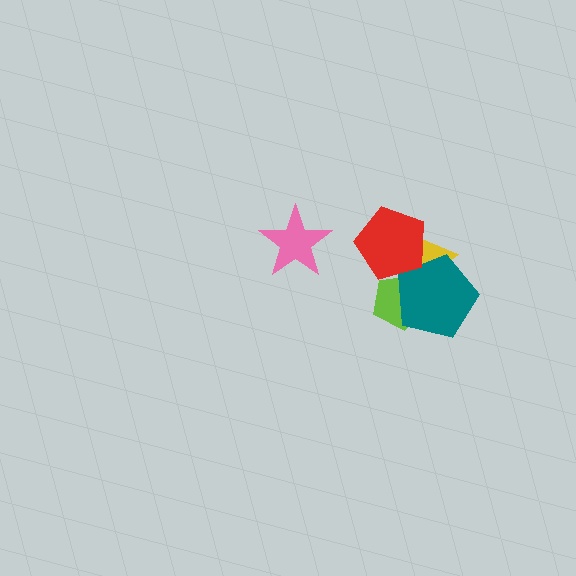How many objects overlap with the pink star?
0 objects overlap with the pink star.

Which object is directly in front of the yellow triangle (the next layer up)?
The teal pentagon is directly in front of the yellow triangle.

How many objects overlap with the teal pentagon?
3 objects overlap with the teal pentagon.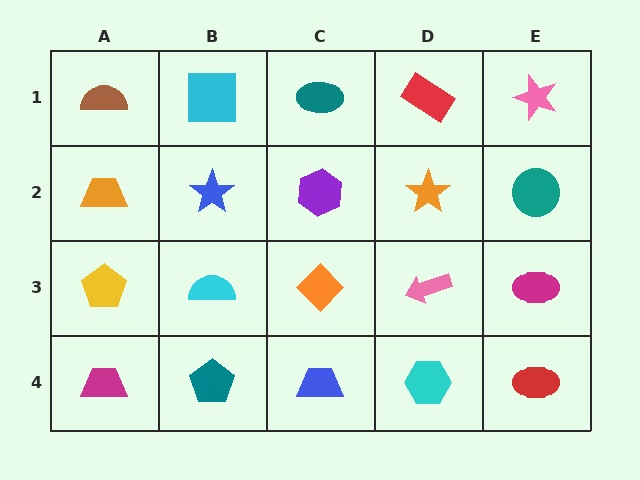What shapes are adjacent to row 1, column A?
An orange trapezoid (row 2, column A), a cyan square (row 1, column B).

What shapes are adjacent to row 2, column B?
A cyan square (row 1, column B), a cyan semicircle (row 3, column B), an orange trapezoid (row 2, column A), a purple hexagon (row 2, column C).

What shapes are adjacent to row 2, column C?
A teal ellipse (row 1, column C), an orange diamond (row 3, column C), a blue star (row 2, column B), an orange star (row 2, column D).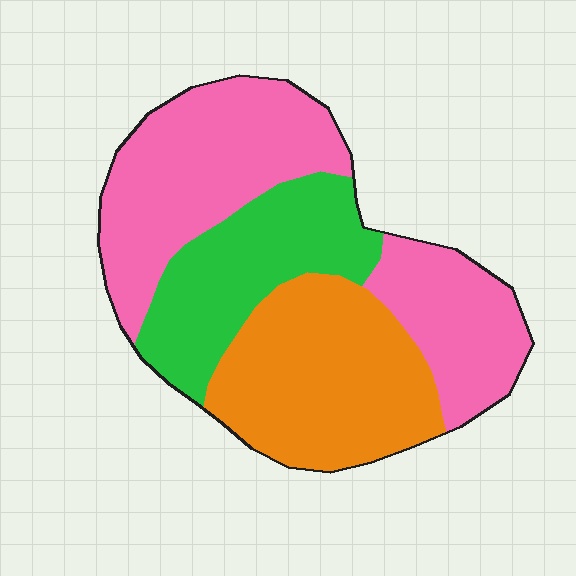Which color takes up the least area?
Green, at roughly 25%.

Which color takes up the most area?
Pink, at roughly 45%.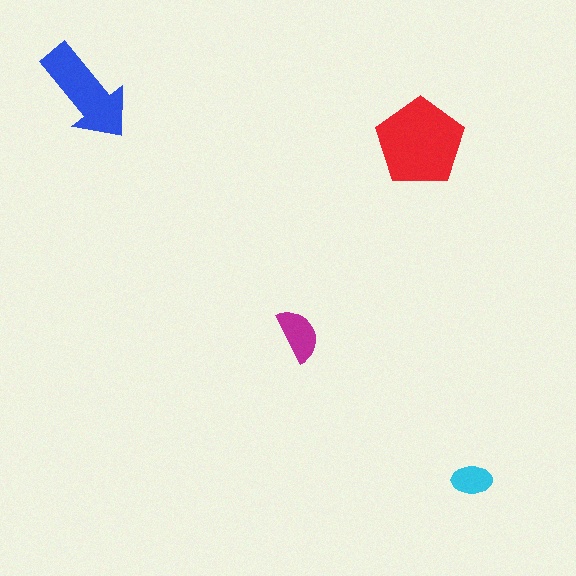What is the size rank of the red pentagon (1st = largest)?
1st.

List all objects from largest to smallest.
The red pentagon, the blue arrow, the magenta semicircle, the cyan ellipse.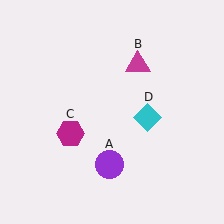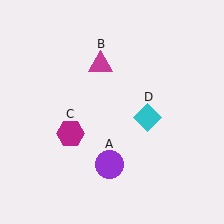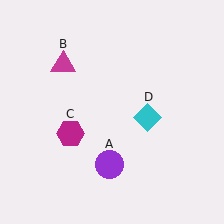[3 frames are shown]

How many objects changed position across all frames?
1 object changed position: magenta triangle (object B).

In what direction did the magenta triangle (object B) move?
The magenta triangle (object B) moved left.